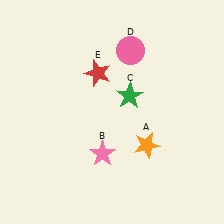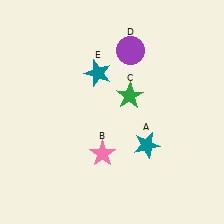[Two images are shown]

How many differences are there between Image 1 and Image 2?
There are 3 differences between the two images.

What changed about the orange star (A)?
In Image 1, A is orange. In Image 2, it changed to teal.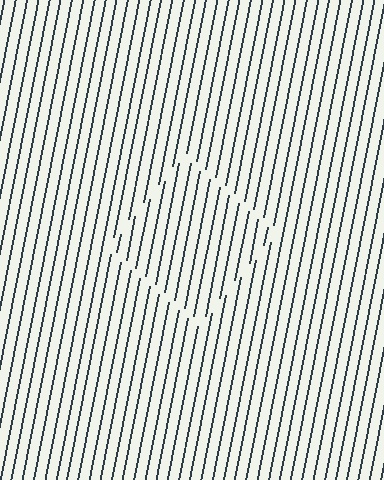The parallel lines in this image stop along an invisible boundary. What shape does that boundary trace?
An illusory square. The interior of the shape contains the same grating, shifted by half a period — the contour is defined by the phase discontinuity where line-ends from the inner and outer gratings abut.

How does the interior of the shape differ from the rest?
The interior of the shape contains the same grating, shifted by half a period — the contour is defined by the phase discontinuity where line-ends from the inner and outer gratings abut.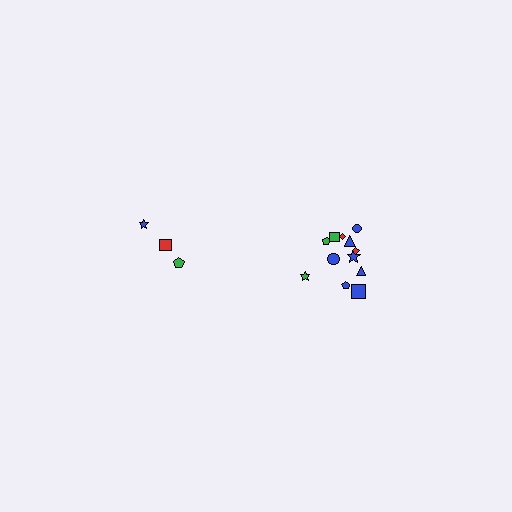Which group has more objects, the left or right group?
The right group.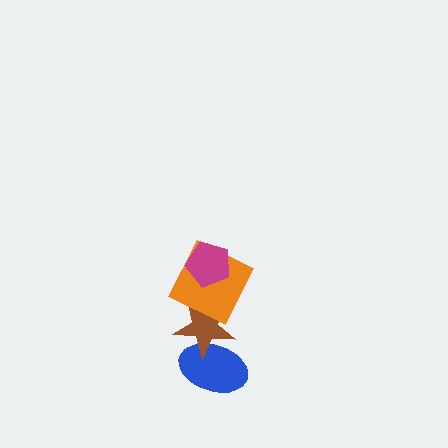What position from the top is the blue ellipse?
The blue ellipse is 4th from the top.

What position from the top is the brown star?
The brown star is 3rd from the top.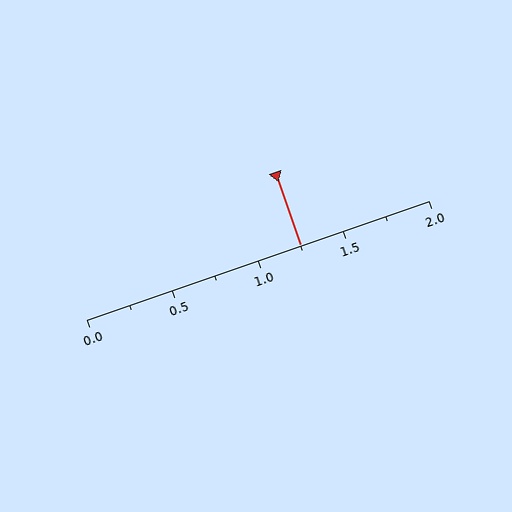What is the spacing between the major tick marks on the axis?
The major ticks are spaced 0.5 apart.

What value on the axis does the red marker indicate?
The marker indicates approximately 1.25.